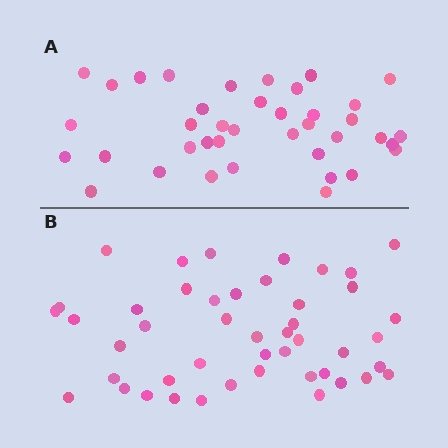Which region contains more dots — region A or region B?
Region B (the bottom region) has more dots.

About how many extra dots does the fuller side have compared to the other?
Region B has roughly 8 or so more dots than region A.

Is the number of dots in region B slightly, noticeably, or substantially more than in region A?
Region B has only slightly more — the two regions are fairly close. The ratio is roughly 1.2 to 1.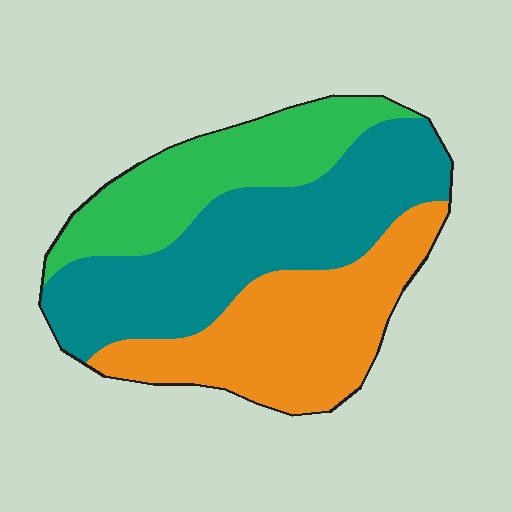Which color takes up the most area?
Teal, at roughly 40%.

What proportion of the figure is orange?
Orange covers about 35% of the figure.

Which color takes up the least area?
Green, at roughly 25%.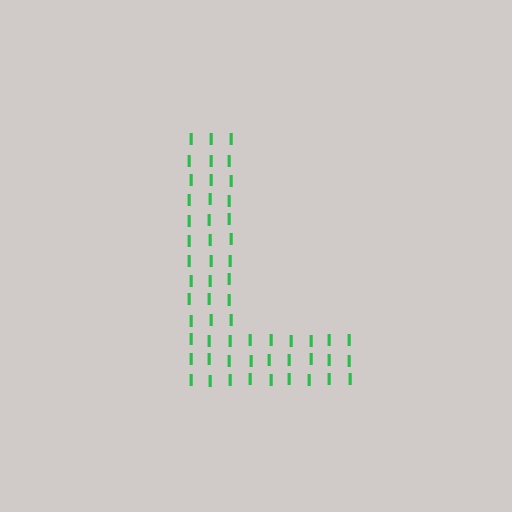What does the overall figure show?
The overall figure shows the letter L.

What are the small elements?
The small elements are letter I's.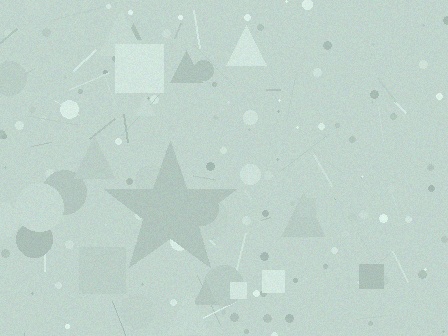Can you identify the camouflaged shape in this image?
The camouflaged shape is a star.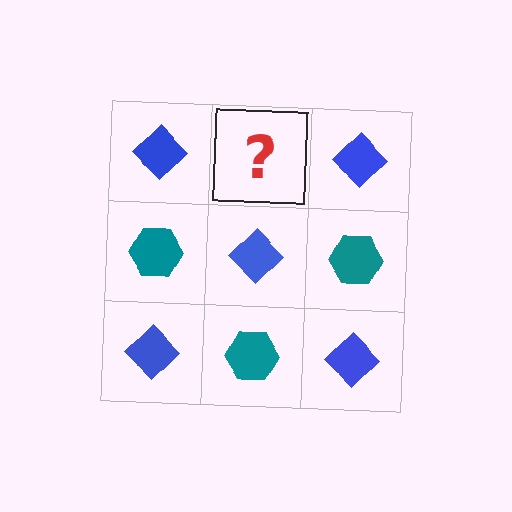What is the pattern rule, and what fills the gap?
The rule is that it alternates blue diamond and teal hexagon in a checkerboard pattern. The gap should be filled with a teal hexagon.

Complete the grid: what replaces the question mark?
The question mark should be replaced with a teal hexagon.